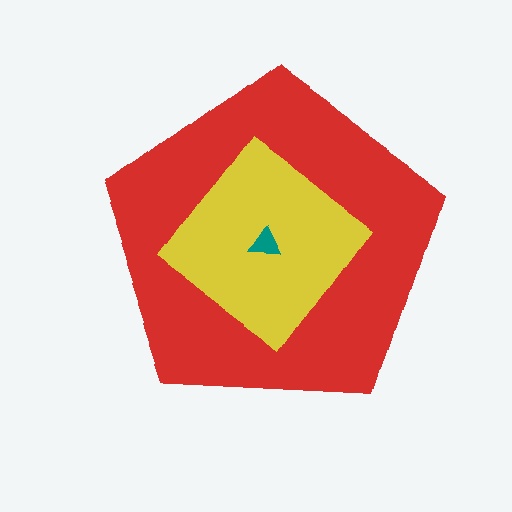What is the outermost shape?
The red pentagon.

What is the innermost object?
The teal triangle.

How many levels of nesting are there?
3.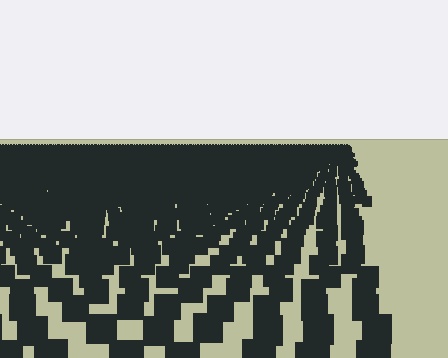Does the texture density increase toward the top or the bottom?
Density increases toward the top.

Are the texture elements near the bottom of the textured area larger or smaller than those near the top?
Larger. Near the bottom, elements are closer to the viewer and appear at a bigger on-screen size.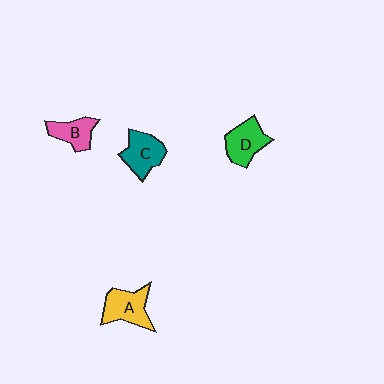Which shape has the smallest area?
Shape B (pink).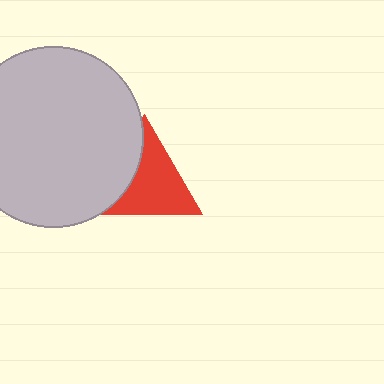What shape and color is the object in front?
The object in front is a light gray circle.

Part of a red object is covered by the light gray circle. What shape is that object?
It is a triangle.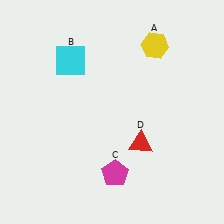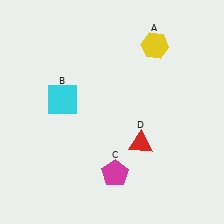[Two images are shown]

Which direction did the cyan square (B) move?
The cyan square (B) moved down.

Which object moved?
The cyan square (B) moved down.